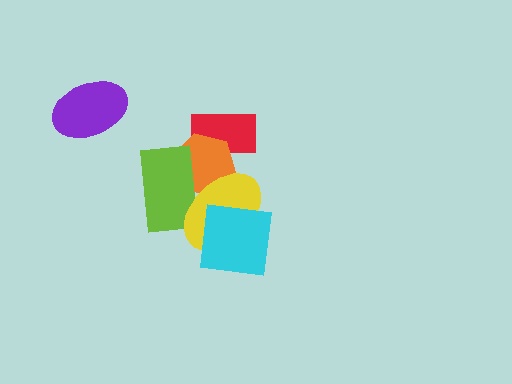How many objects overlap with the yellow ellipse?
3 objects overlap with the yellow ellipse.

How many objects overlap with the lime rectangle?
2 objects overlap with the lime rectangle.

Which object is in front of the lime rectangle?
The yellow ellipse is in front of the lime rectangle.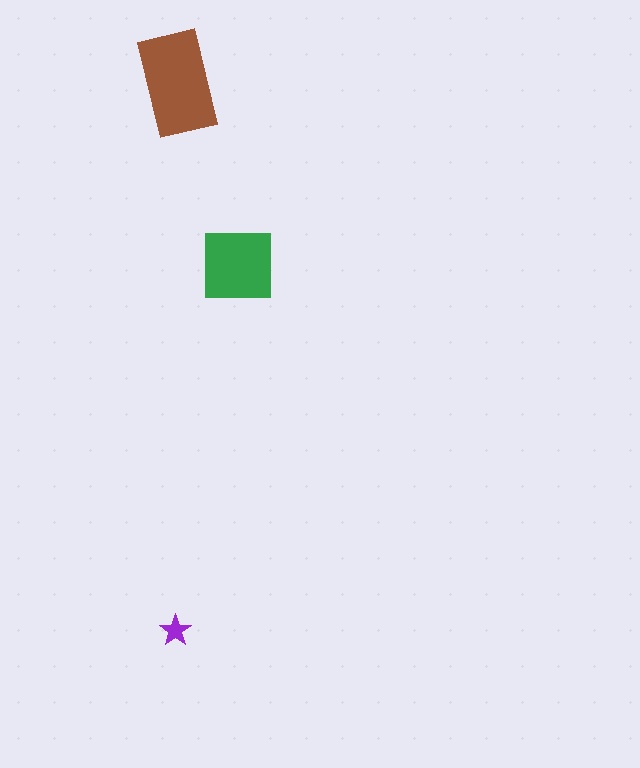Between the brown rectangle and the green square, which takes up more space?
The brown rectangle.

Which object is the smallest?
The purple star.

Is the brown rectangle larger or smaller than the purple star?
Larger.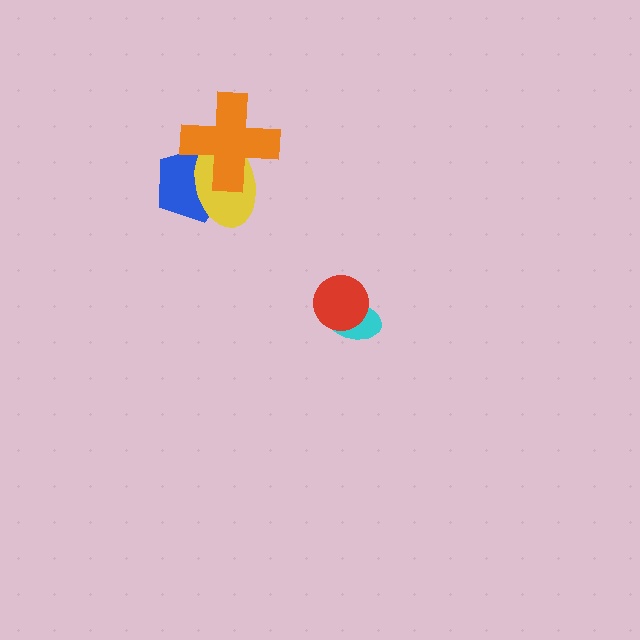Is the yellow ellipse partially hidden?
Yes, it is partially covered by another shape.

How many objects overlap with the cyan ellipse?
1 object overlaps with the cyan ellipse.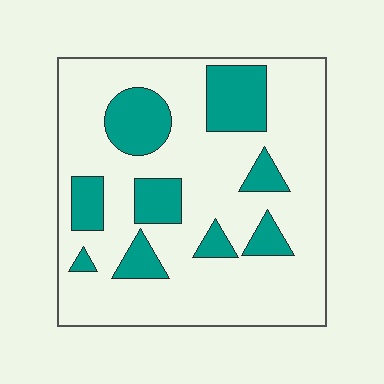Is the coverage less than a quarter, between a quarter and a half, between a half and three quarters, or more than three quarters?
Less than a quarter.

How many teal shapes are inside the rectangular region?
9.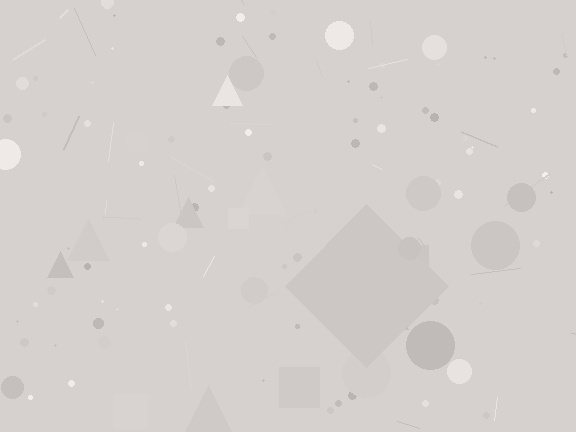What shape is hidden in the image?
A diamond is hidden in the image.